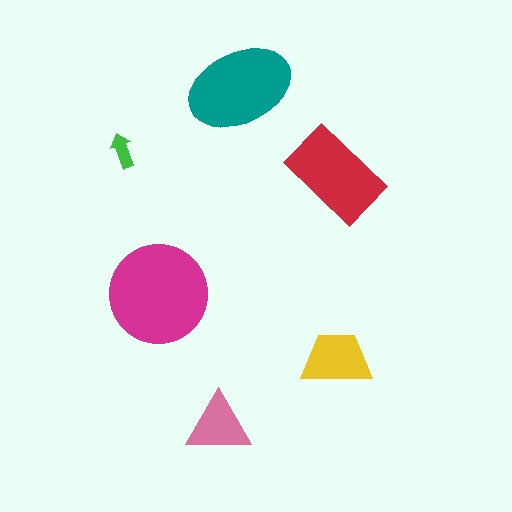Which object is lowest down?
The pink triangle is bottommost.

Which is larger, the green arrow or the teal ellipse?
The teal ellipse.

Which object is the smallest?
The green arrow.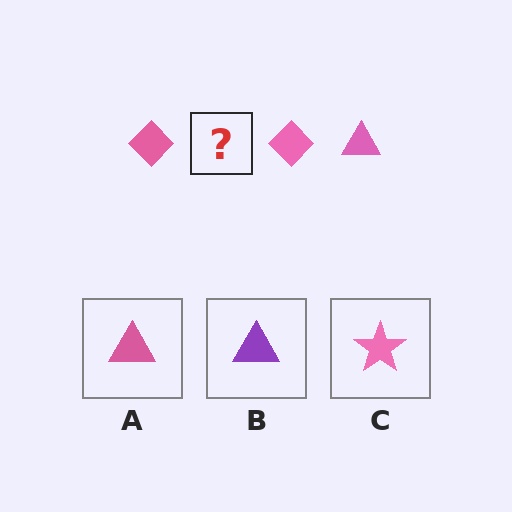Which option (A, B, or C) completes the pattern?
A.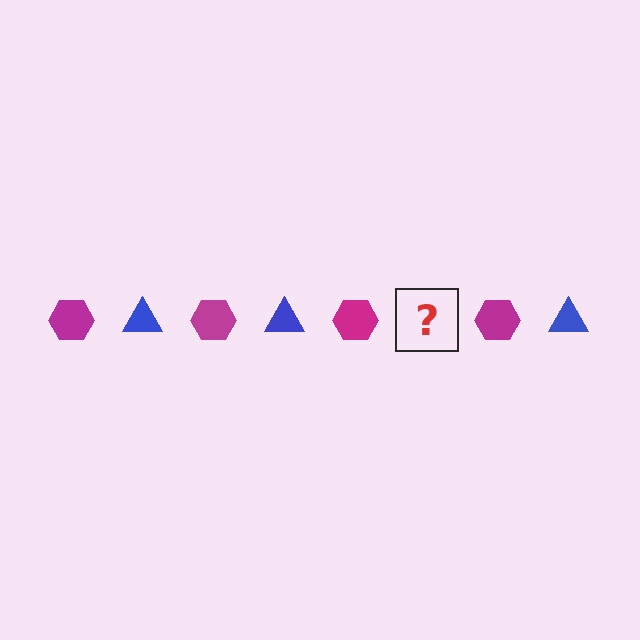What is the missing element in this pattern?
The missing element is a blue triangle.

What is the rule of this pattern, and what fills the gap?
The rule is that the pattern alternates between magenta hexagon and blue triangle. The gap should be filled with a blue triangle.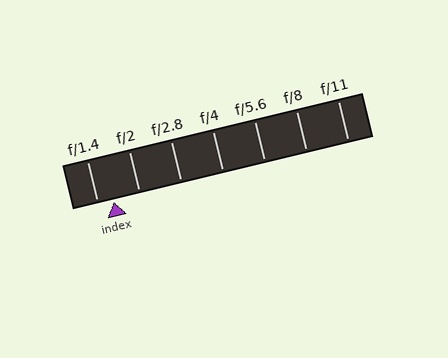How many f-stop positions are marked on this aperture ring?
There are 7 f-stop positions marked.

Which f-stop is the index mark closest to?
The index mark is closest to f/1.4.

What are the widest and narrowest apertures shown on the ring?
The widest aperture shown is f/1.4 and the narrowest is f/11.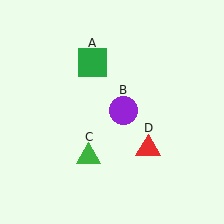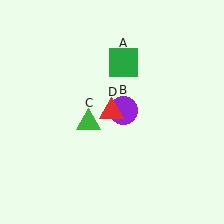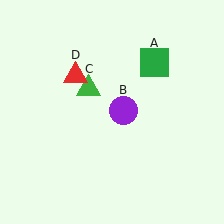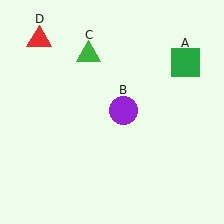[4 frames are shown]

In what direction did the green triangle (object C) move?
The green triangle (object C) moved up.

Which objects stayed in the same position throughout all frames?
Purple circle (object B) remained stationary.